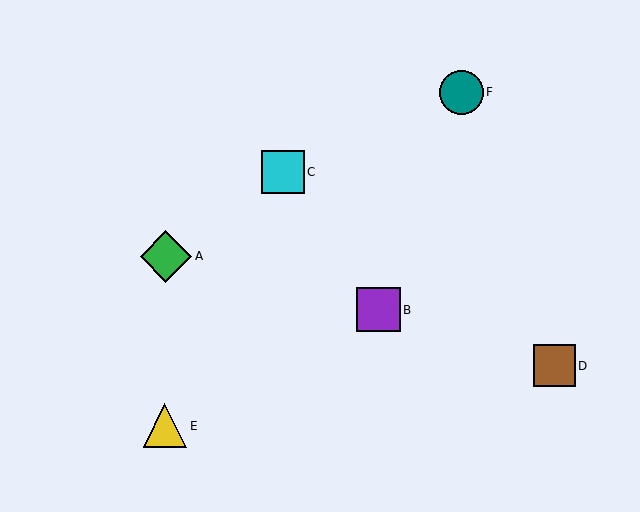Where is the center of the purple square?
The center of the purple square is at (378, 310).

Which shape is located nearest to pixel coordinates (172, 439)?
The yellow triangle (labeled E) at (165, 426) is nearest to that location.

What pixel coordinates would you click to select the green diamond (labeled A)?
Click at (166, 256) to select the green diamond A.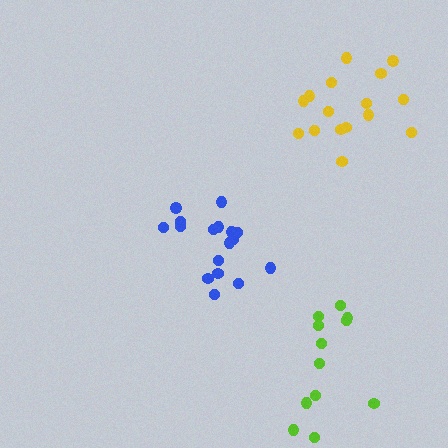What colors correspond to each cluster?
The clusters are colored: yellow, blue, lime.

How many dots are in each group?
Group 1: 16 dots, Group 2: 17 dots, Group 3: 12 dots (45 total).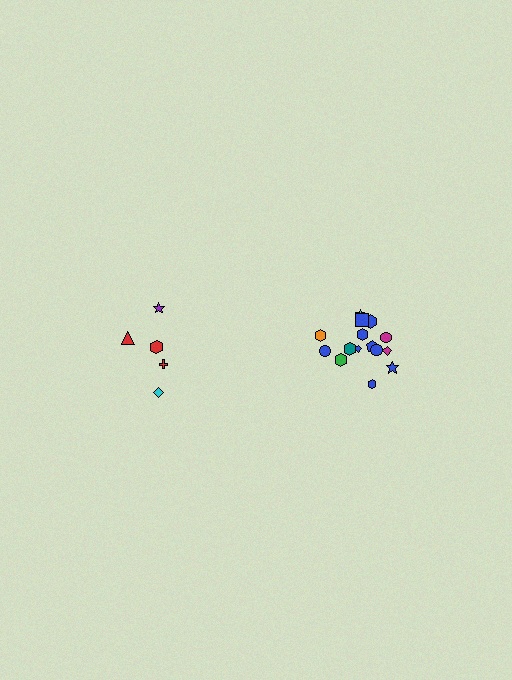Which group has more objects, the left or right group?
The right group.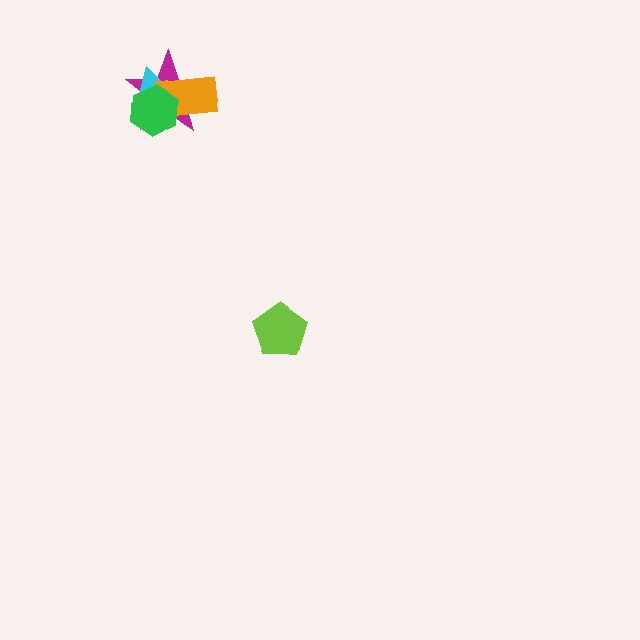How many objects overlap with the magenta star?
3 objects overlap with the magenta star.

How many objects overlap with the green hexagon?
3 objects overlap with the green hexagon.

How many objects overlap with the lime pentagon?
0 objects overlap with the lime pentagon.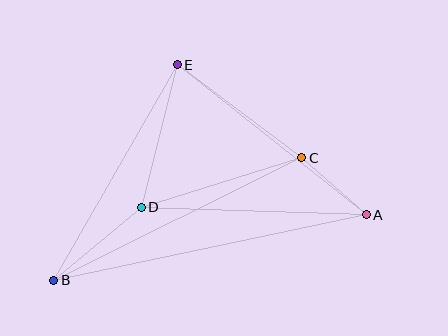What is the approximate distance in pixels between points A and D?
The distance between A and D is approximately 225 pixels.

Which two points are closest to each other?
Points A and C are closest to each other.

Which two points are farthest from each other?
Points A and B are farthest from each other.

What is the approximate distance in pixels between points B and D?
The distance between B and D is approximately 114 pixels.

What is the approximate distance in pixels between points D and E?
The distance between D and E is approximately 147 pixels.